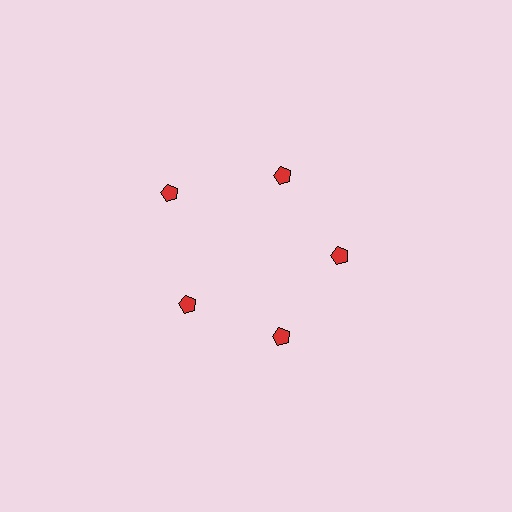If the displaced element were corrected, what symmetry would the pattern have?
It would have 5-fold rotational symmetry — the pattern would map onto itself every 72 degrees.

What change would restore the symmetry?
The symmetry would be restored by moving it inward, back onto the ring so that all 5 pentagons sit at equal angles and equal distance from the center.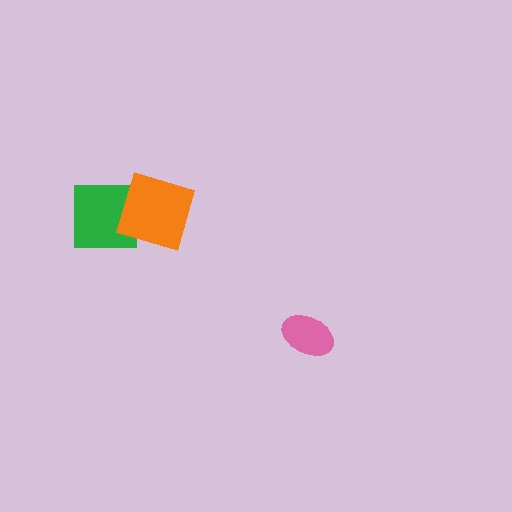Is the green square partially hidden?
Yes, it is partially covered by another shape.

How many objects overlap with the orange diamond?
1 object overlaps with the orange diamond.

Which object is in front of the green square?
The orange diamond is in front of the green square.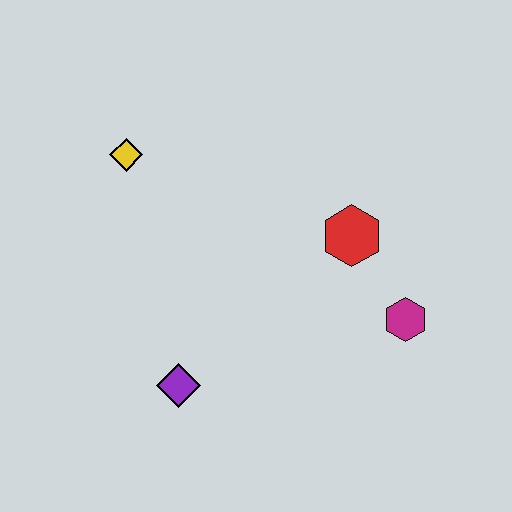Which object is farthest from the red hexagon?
The yellow diamond is farthest from the red hexagon.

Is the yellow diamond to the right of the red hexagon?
No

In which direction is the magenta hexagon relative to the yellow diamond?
The magenta hexagon is to the right of the yellow diamond.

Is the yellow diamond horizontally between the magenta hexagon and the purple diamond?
No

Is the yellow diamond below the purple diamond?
No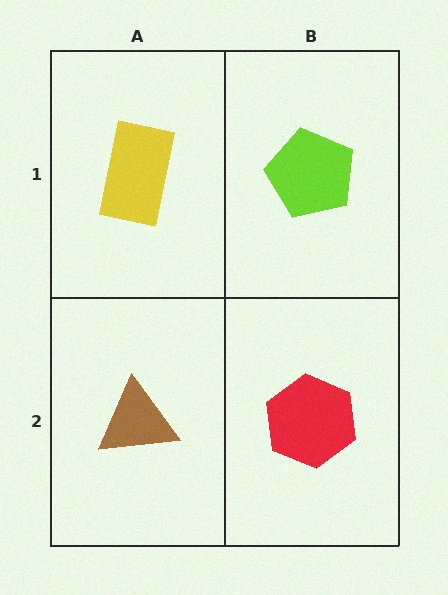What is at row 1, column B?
A lime pentagon.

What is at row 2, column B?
A red hexagon.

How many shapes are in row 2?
2 shapes.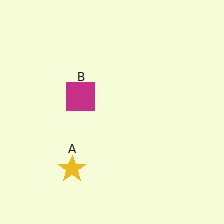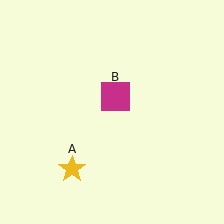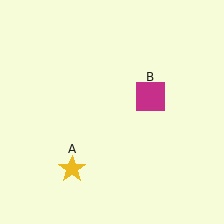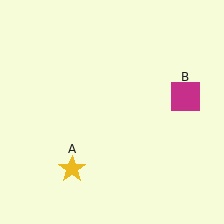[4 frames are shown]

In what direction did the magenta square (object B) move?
The magenta square (object B) moved right.